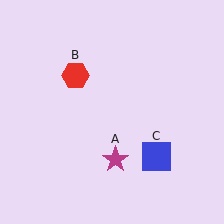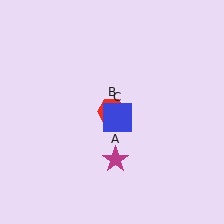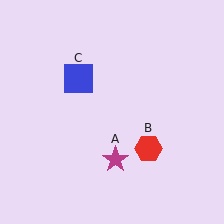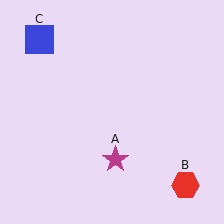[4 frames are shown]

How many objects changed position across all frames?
2 objects changed position: red hexagon (object B), blue square (object C).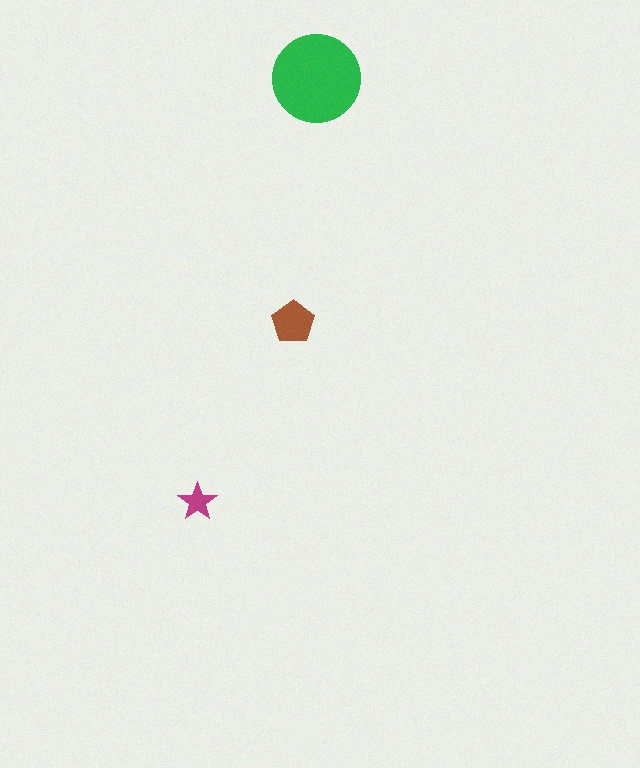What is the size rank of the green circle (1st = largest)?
1st.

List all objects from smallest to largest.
The magenta star, the brown pentagon, the green circle.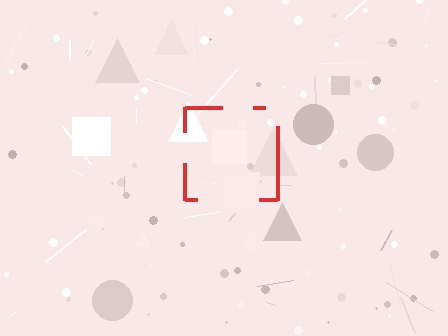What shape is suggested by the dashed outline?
The dashed outline suggests a square.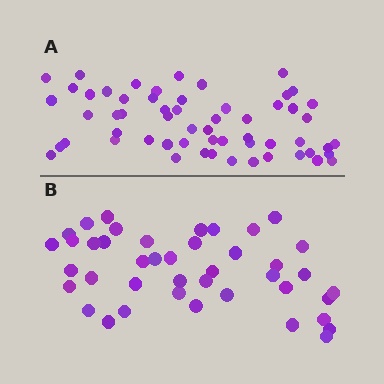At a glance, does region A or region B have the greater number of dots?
Region A (the top region) has more dots.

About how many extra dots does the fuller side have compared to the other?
Region A has approximately 15 more dots than region B.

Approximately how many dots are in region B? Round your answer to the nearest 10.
About 40 dots. (The exact count is 42, which rounds to 40.)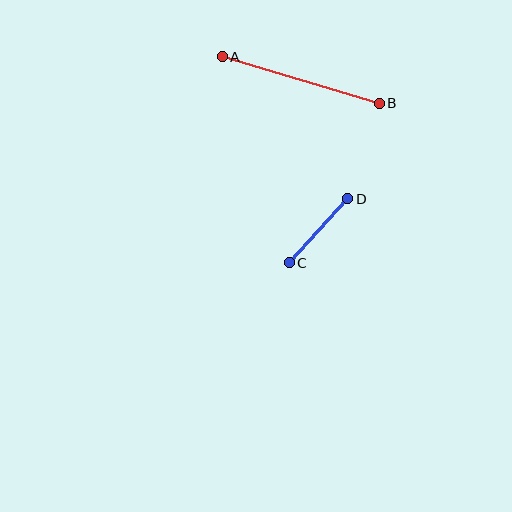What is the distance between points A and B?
The distance is approximately 164 pixels.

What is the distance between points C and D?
The distance is approximately 87 pixels.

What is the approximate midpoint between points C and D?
The midpoint is at approximately (319, 231) pixels.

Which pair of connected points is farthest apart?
Points A and B are farthest apart.